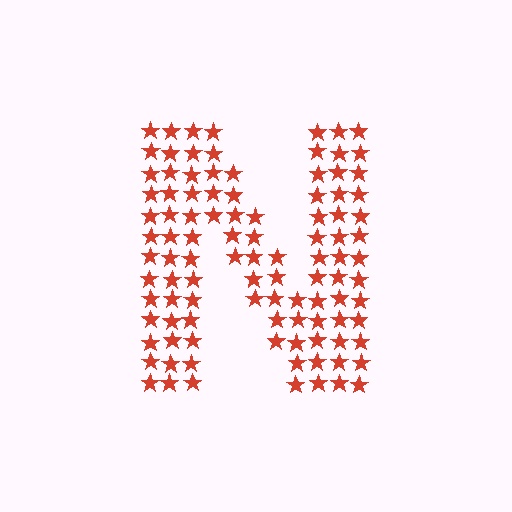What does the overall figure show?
The overall figure shows the letter N.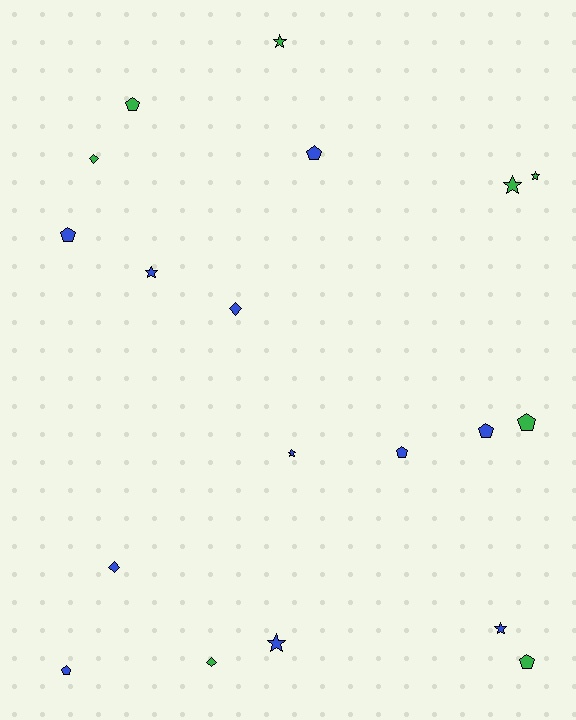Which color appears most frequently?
Blue, with 11 objects.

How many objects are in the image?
There are 19 objects.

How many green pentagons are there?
There are 3 green pentagons.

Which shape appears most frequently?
Pentagon, with 8 objects.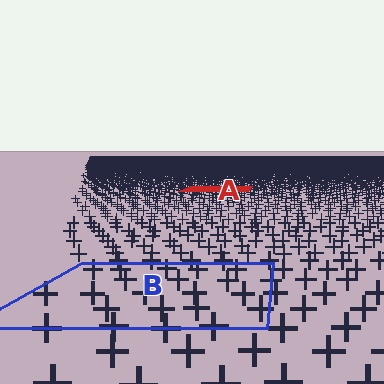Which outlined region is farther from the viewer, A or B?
Region A is farther from the viewer — the texture elements inside it appear smaller and more densely packed.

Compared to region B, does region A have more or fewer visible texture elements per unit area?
Region A has more texture elements per unit area — they are packed more densely because it is farther away.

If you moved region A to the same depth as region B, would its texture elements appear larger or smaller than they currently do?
They would appear larger. At a closer depth, the same texture elements are projected at a bigger on-screen size.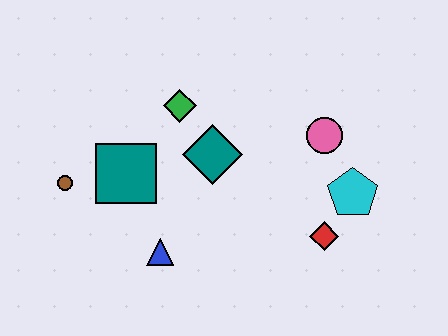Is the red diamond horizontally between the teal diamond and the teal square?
No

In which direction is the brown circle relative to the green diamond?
The brown circle is to the left of the green diamond.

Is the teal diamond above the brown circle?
Yes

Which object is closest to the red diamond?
The cyan pentagon is closest to the red diamond.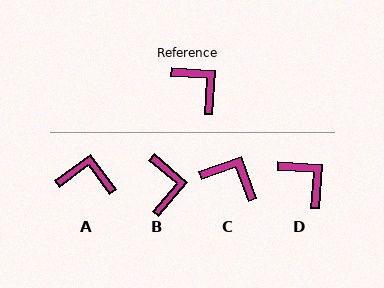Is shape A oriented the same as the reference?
No, it is off by about 40 degrees.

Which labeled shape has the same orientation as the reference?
D.